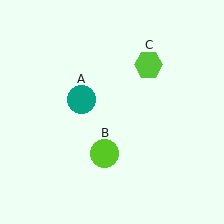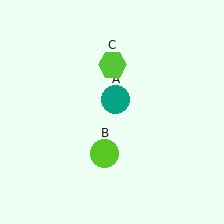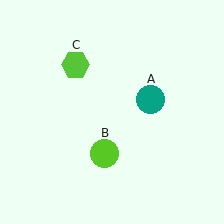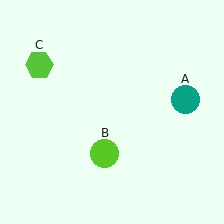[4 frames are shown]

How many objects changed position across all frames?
2 objects changed position: teal circle (object A), lime hexagon (object C).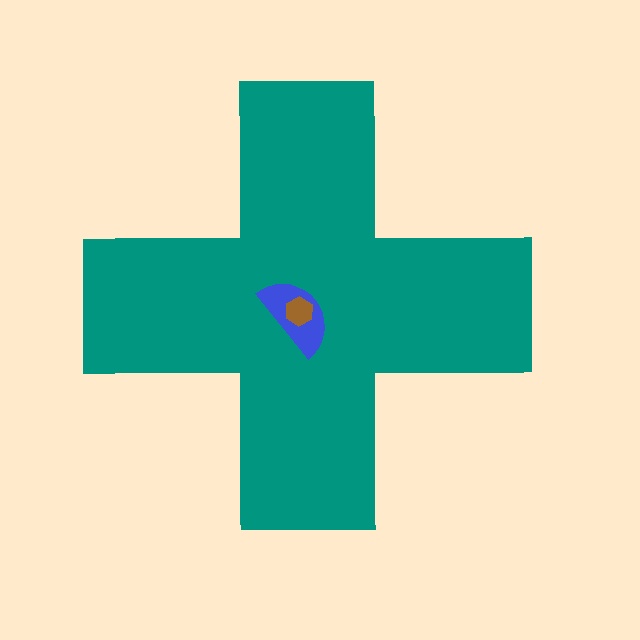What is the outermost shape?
The teal cross.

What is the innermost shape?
The brown hexagon.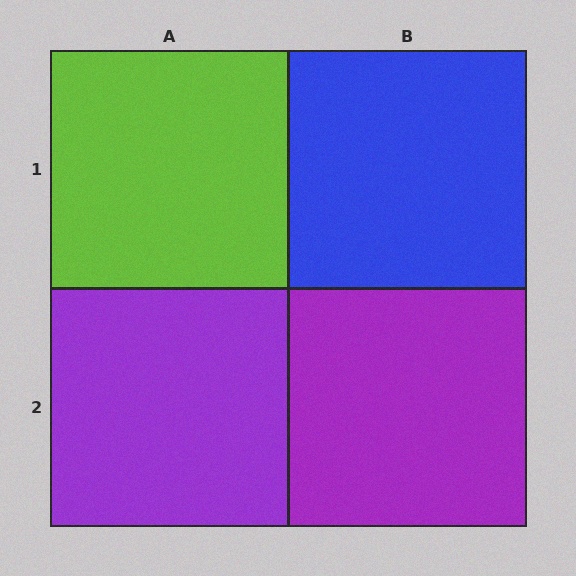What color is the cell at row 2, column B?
Purple.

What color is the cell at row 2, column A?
Purple.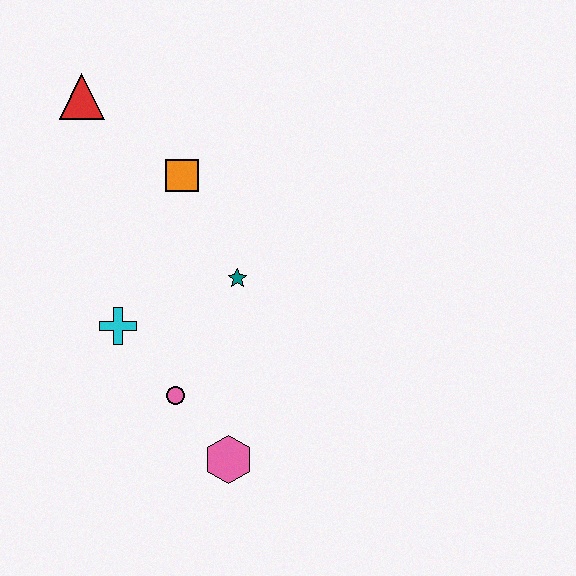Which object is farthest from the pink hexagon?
The red triangle is farthest from the pink hexagon.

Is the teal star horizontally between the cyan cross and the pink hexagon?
No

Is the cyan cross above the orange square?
No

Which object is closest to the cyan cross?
The pink circle is closest to the cyan cross.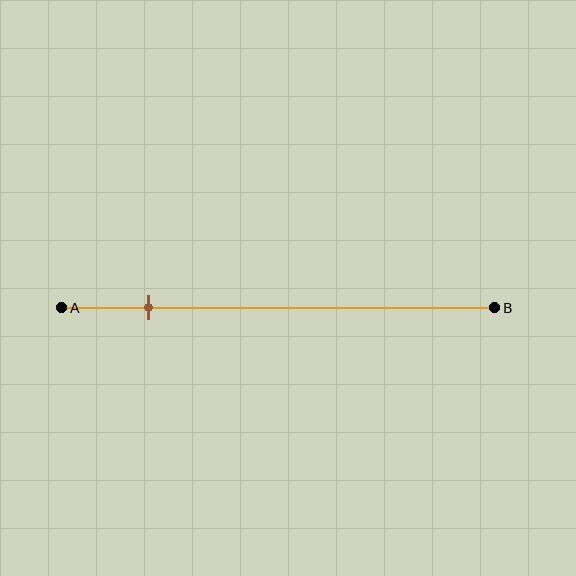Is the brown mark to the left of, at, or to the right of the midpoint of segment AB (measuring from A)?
The brown mark is to the left of the midpoint of segment AB.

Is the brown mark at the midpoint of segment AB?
No, the mark is at about 20% from A, not at the 50% midpoint.